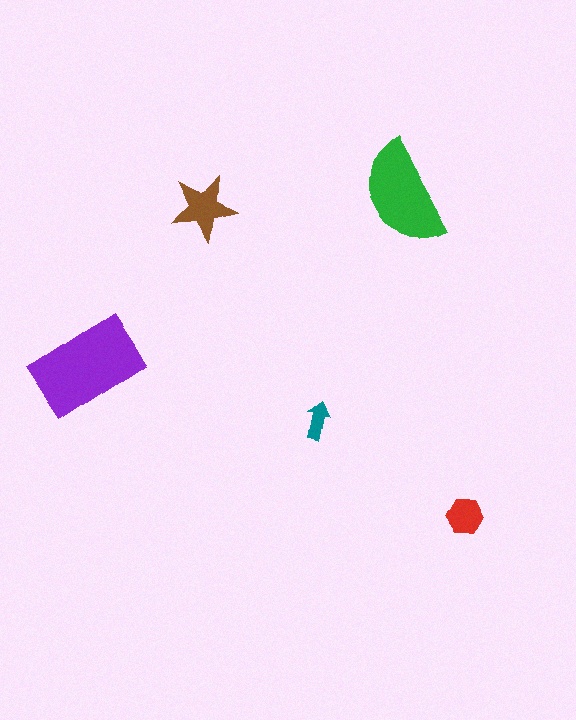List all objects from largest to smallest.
The purple rectangle, the green semicircle, the brown star, the red hexagon, the teal arrow.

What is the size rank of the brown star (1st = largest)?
3rd.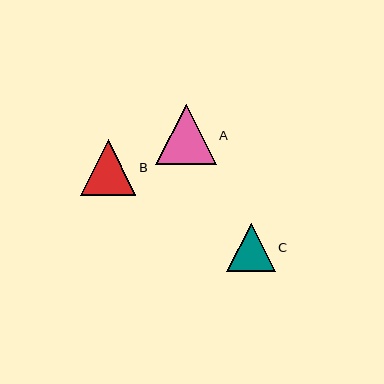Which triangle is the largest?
Triangle A is the largest with a size of approximately 60 pixels.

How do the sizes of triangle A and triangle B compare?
Triangle A and triangle B are approximately the same size.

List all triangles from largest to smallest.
From largest to smallest: A, B, C.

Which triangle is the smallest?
Triangle C is the smallest with a size of approximately 49 pixels.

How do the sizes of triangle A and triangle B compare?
Triangle A and triangle B are approximately the same size.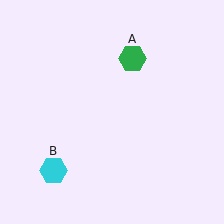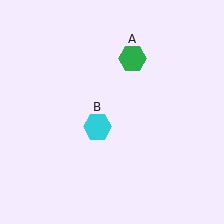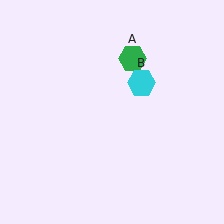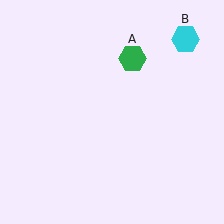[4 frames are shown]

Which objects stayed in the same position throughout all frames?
Green hexagon (object A) remained stationary.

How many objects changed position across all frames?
1 object changed position: cyan hexagon (object B).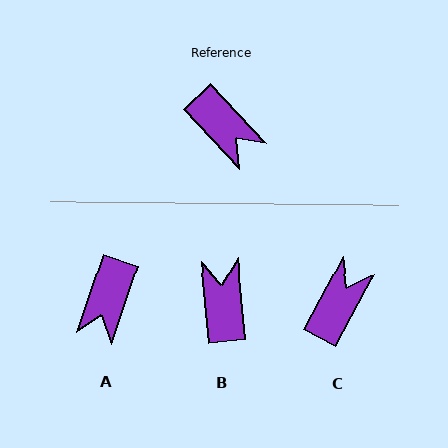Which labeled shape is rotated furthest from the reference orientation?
B, about 143 degrees away.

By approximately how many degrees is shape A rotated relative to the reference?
Approximately 61 degrees clockwise.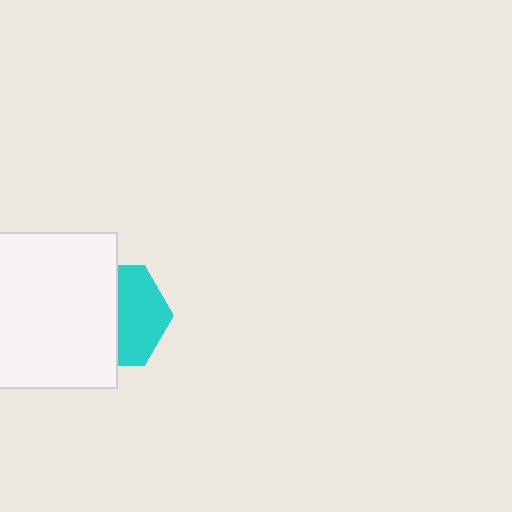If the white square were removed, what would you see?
You would see the complete cyan hexagon.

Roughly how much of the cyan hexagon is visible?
About half of it is visible (roughly 48%).